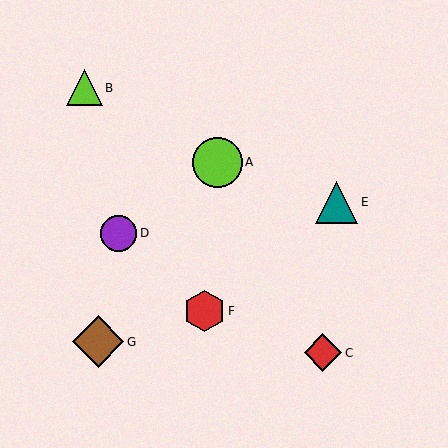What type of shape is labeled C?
Shape C is a red diamond.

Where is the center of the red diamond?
The center of the red diamond is at (323, 353).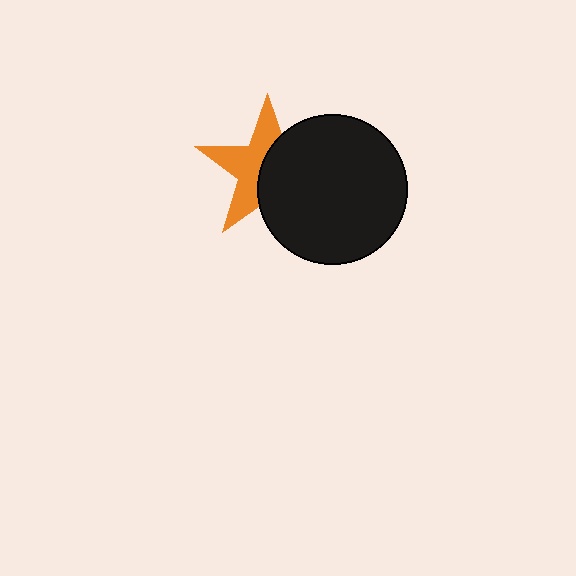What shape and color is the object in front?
The object in front is a black circle.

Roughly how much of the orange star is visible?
About half of it is visible (roughly 50%).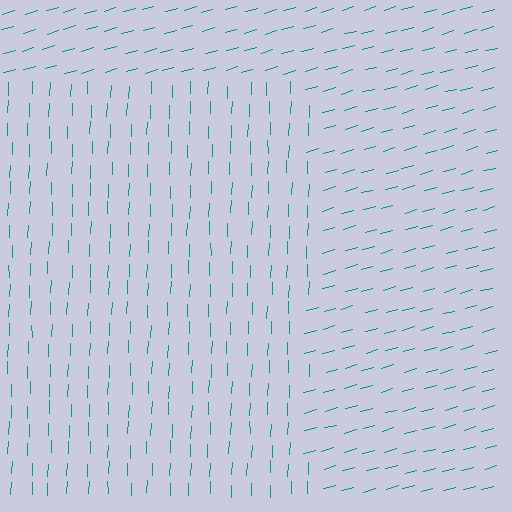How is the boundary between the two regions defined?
The boundary is defined purely by a change in line orientation (approximately 73 degrees difference). All lines are the same color and thickness.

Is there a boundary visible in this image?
Yes, there is a texture boundary formed by a change in line orientation.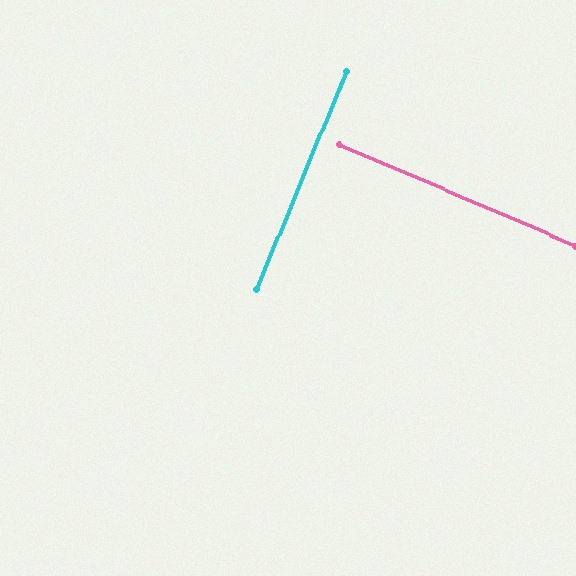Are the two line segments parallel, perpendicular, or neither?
Perpendicular — they meet at approximately 89°.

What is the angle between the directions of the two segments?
Approximately 89 degrees.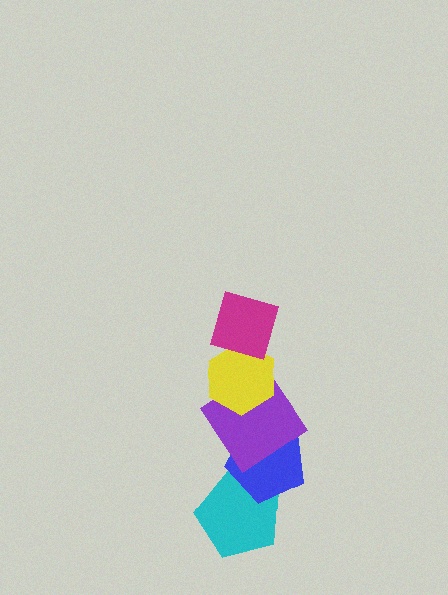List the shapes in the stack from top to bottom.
From top to bottom: the magenta diamond, the yellow hexagon, the purple diamond, the blue pentagon, the cyan pentagon.